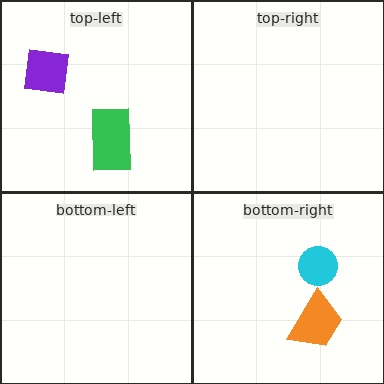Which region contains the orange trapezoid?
The bottom-right region.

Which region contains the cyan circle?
The bottom-right region.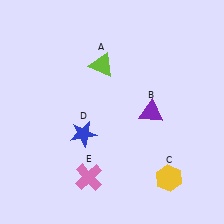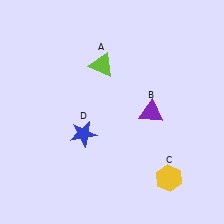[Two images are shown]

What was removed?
The pink cross (E) was removed in Image 2.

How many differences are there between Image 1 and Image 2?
There is 1 difference between the two images.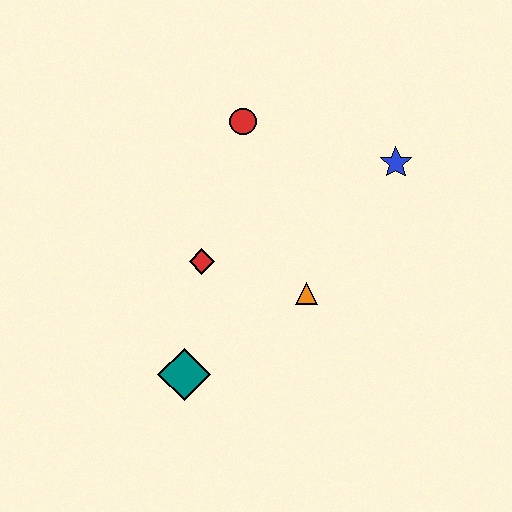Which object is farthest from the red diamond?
The blue star is farthest from the red diamond.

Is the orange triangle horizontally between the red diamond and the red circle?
No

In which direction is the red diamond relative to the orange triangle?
The red diamond is to the left of the orange triangle.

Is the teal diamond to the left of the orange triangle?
Yes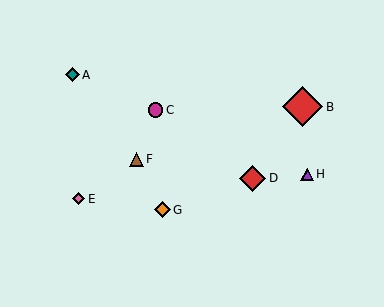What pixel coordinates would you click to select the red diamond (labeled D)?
Click at (253, 178) to select the red diamond D.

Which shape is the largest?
The red diamond (labeled B) is the largest.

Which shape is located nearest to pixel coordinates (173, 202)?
The orange diamond (labeled G) at (162, 210) is nearest to that location.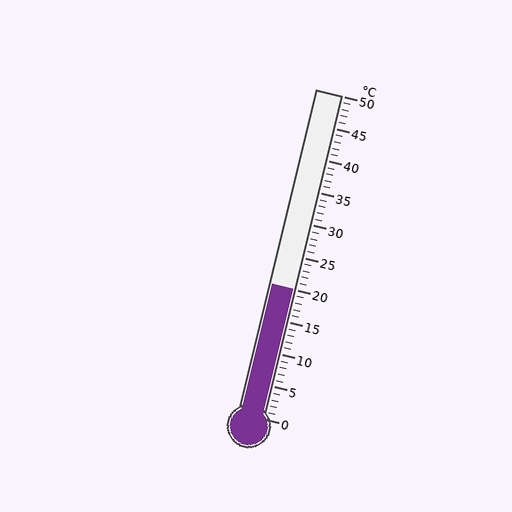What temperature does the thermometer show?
The thermometer shows approximately 20°C.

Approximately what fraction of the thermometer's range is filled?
The thermometer is filled to approximately 40% of its range.